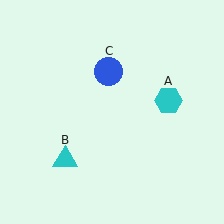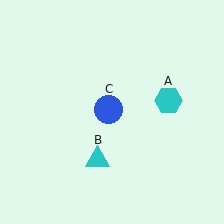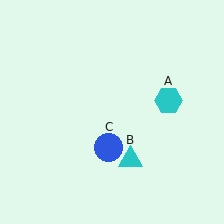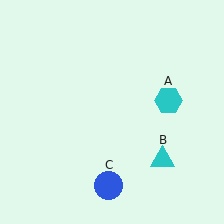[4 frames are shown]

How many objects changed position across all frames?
2 objects changed position: cyan triangle (object B), blue circle (object C).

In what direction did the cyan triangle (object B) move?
The cyan triangle (object B) moved right.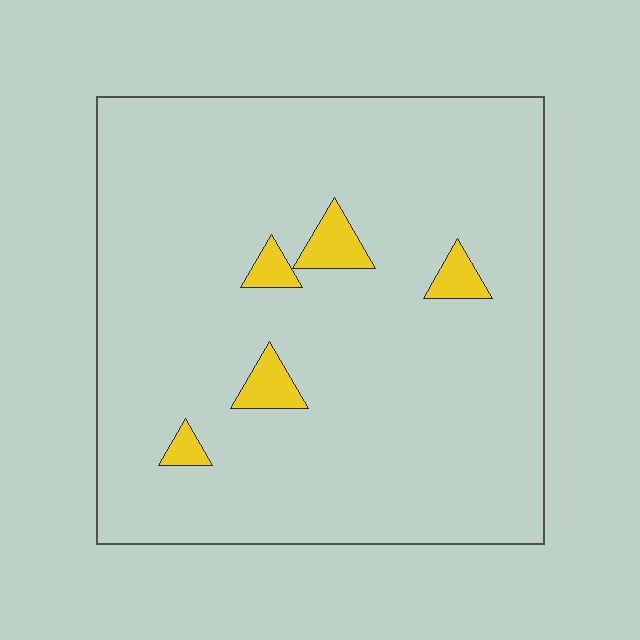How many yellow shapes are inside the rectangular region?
5.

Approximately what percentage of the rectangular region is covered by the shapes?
Approximately 5%.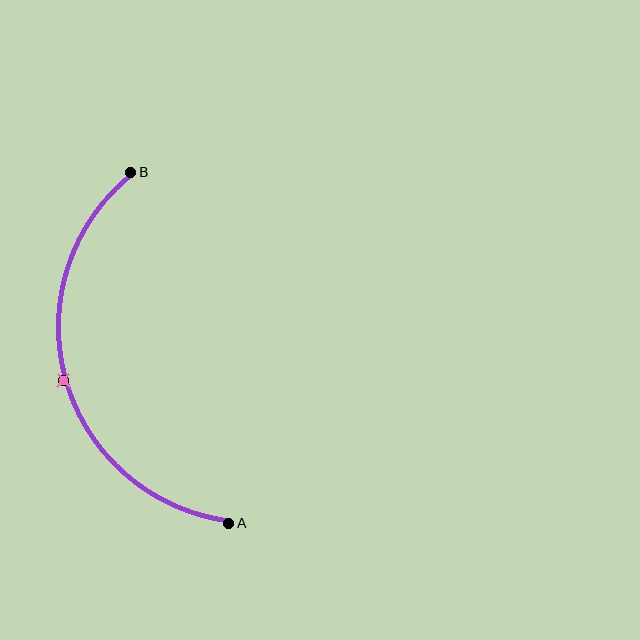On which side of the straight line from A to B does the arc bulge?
The arc bulges to the left of the straight line connecting A and B.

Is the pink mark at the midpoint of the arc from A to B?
Yes. The pink mark lies on the arc at equal arc-length from both A and B — it is the arc midpoint.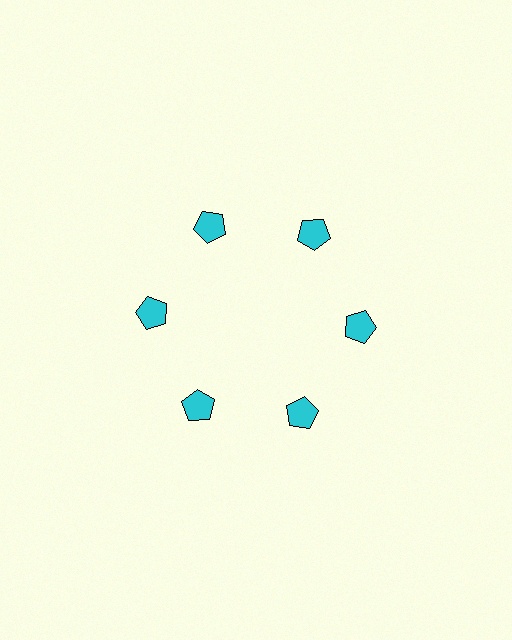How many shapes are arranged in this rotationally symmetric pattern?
There are 6 shapes, arranged in 6 groups of 1.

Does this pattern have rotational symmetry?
Yes, this pattern has 6-fold rotational symmetry. It looks the same after rotating 60 degrees around the center.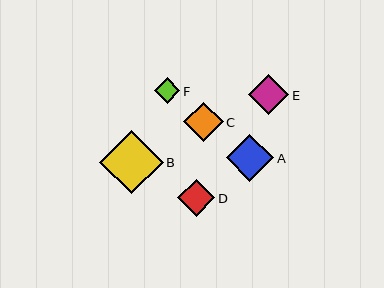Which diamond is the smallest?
Diamond F is the smallest with a size of approximately 25 pixels.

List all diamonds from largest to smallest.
From largest to smallest: B, A, E, C, D, F.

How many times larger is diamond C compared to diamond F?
Diamond C is approximately 1.6 times the size of diamond F.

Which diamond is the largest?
Diamond B is the largest with a size of approximately 64 pixels.